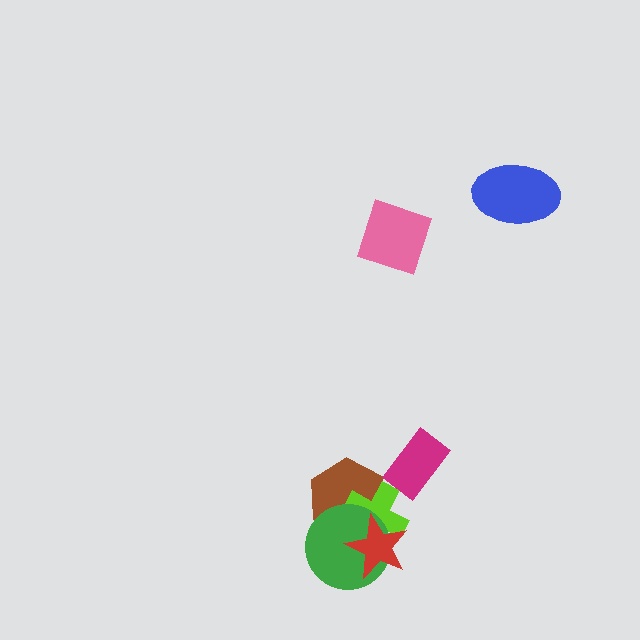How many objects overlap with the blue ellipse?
0 objects overlap with the blue ellipse.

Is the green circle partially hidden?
Yes, it is partially covered by another shape.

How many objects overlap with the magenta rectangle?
0 objects overlap with the magenta rectangle.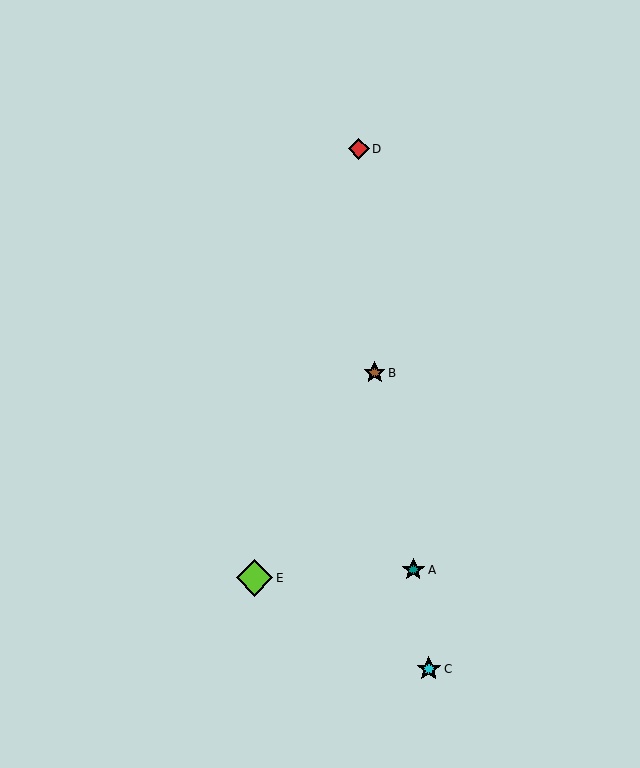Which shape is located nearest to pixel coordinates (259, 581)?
The lime diamond (labeled E) at (254, 578) is nearest to that location.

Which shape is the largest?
The lime diamond (labeled E) is the largest.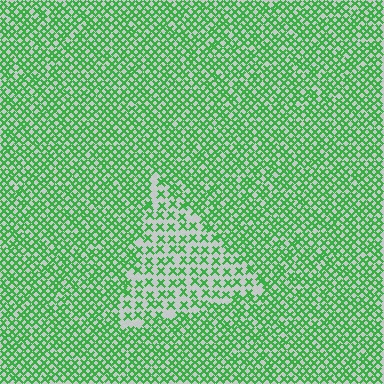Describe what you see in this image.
The image contains small green elements arranged at two different densities. A triangle-shaped region is visible where the elements are less densely packed than the surrounding area.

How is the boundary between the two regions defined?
The boundary is defined by a change in element density (approximately 1.9x ratio). All elements are the same color, size, and shape.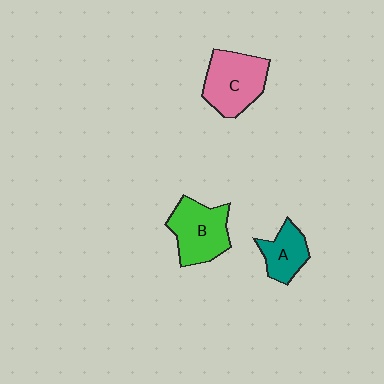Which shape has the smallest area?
Shape A (teal).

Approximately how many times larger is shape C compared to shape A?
Approximately 1.6 times.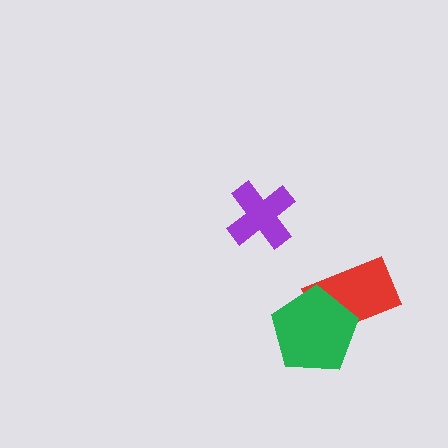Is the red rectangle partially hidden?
Yes, it is partially covered by another shape.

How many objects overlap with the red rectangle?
1 object overlaps with the red rectangle.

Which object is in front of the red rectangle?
The green pentagon is in front of the red rectangle.